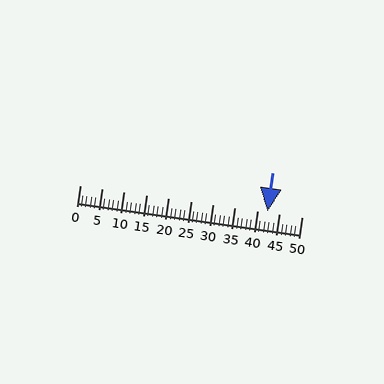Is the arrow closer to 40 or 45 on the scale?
The arrow is closer to 40.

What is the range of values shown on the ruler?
The ruler shows values from 0 to 50.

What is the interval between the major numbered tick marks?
The major tick marks are spaced 5 units apart.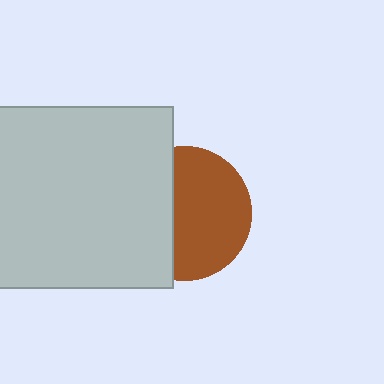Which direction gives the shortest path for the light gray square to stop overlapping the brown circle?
Moving left gives the shortest separation.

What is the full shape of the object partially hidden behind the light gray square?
The partially hidden object is a brown circle.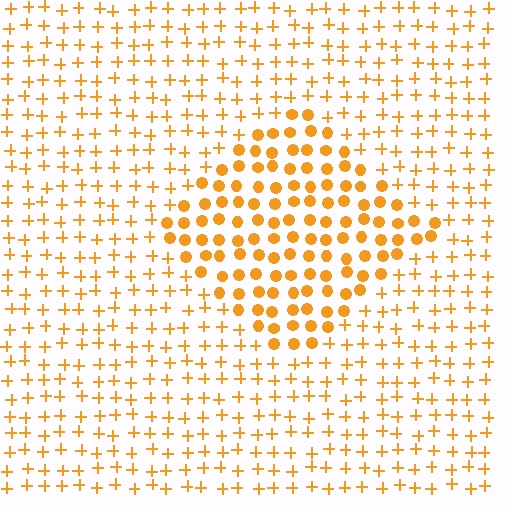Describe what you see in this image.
The image is filled with small orange elements arranged in a uniform grid. A diamond-shaped region contains circles, while the surrounding area contains plus signs. The boundary is defined purely by the change in element shape.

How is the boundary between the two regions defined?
The boundary is defined by a change in element shape: circles inside vs. plus signs outside. All elements share the same color and spacing.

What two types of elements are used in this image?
The image uses circles inside the diamond region and plus signs outside it.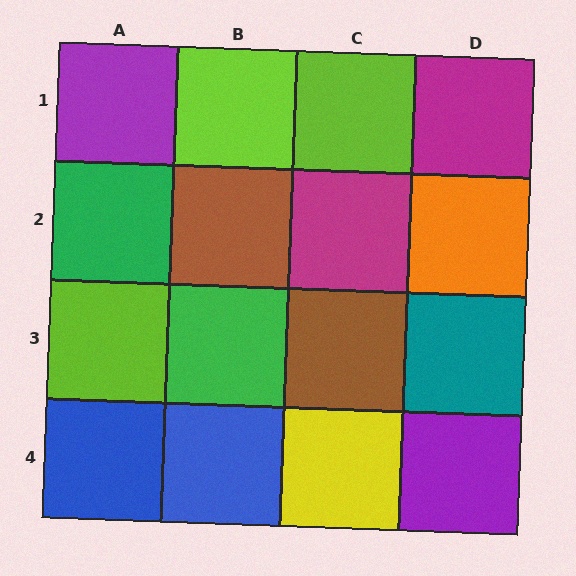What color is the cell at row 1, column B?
Lime.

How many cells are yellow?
1 cell is yellow.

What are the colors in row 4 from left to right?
Blue, blue, yellow, purple.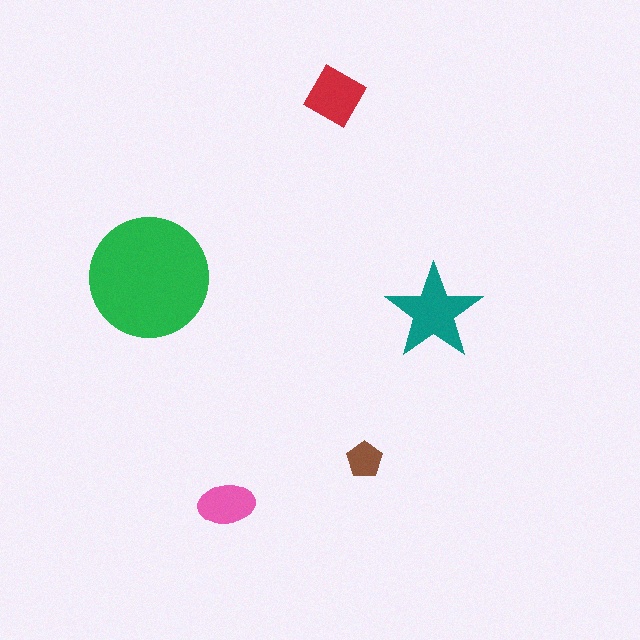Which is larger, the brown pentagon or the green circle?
The green circle.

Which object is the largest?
The green circle.